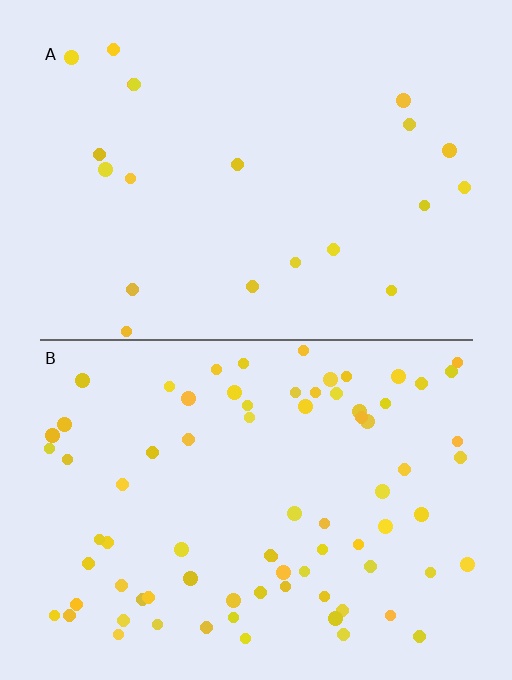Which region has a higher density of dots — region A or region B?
B (the bottom).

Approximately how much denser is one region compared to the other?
Approximately 3.8× — region B over region A.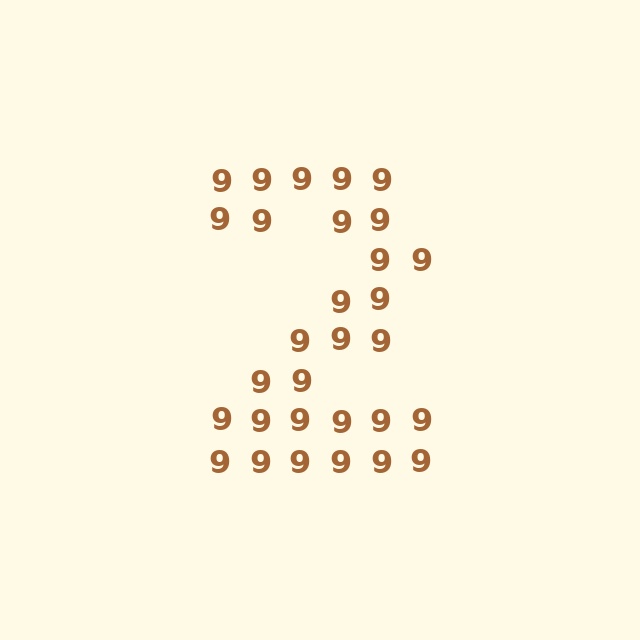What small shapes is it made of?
It is made of small digit 9's.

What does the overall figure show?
The overall figure shows the digit 2.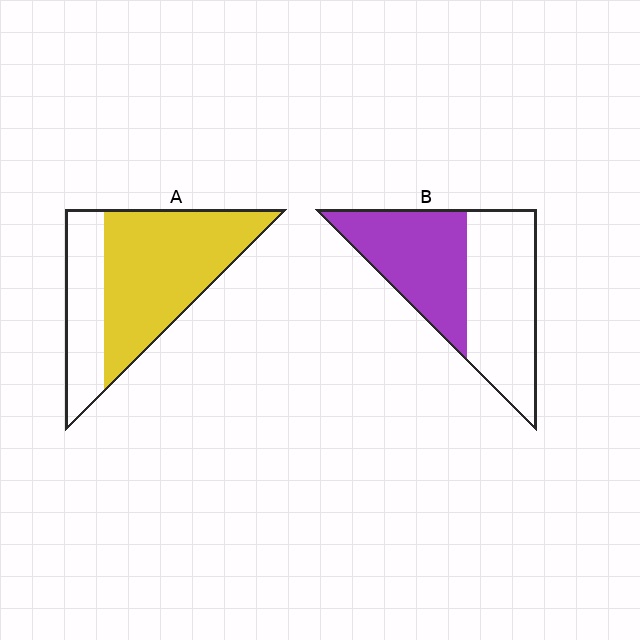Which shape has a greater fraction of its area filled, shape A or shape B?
Shape A.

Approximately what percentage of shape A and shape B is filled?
A is approximately 70% and B is approximately 45%.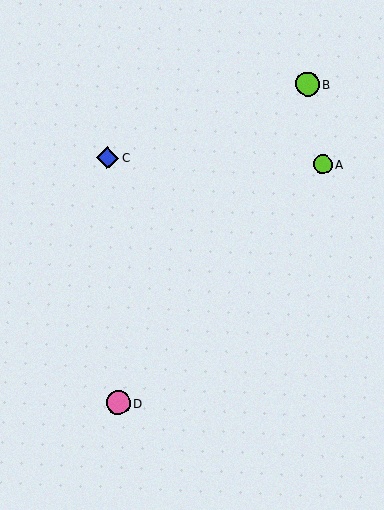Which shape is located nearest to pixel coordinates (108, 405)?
The pink circle (labeled D) at (118, 403) is nearest to that location.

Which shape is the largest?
The lime circle (labeled B) is the largest.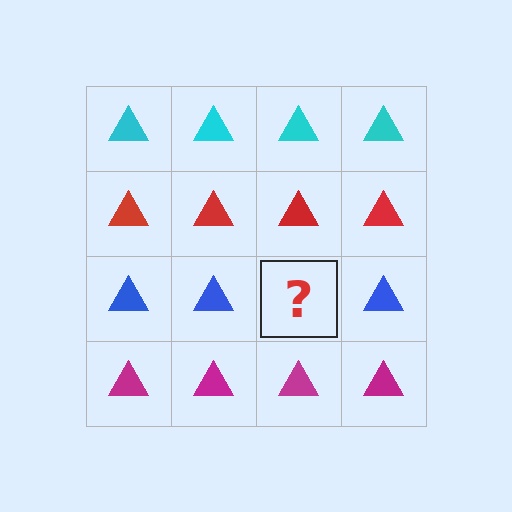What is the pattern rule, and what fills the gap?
The rule is that each row has a consistent color. The gap should be filled with a blue triangle.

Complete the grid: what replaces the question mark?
The question mark should be replaced with a blue triangle.